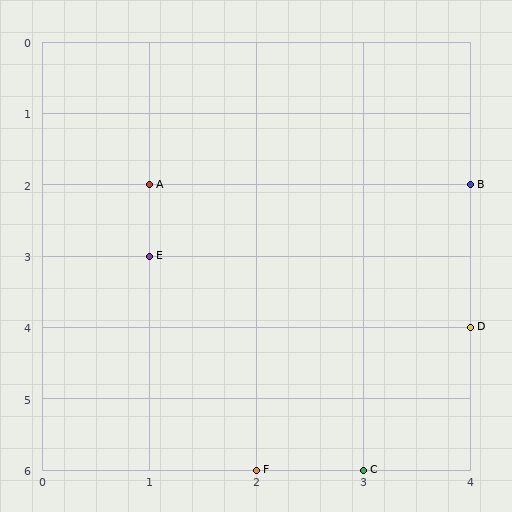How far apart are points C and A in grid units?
Points C and A are 2 columns and 4 rows apart (about 4.5 grid units diagonally).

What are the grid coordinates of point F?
Point F is at grid coordinates (2, 6).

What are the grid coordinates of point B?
Point B is at grid coordinates (4, 2).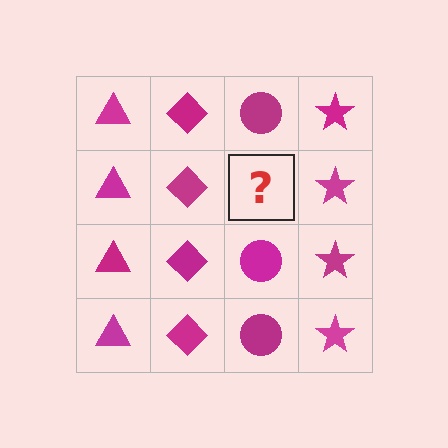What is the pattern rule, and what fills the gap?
The rule is that each column has a consistent shape. The gap should be filled with a magenta circle.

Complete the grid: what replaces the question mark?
The question mark should be replaced with a magenta circle.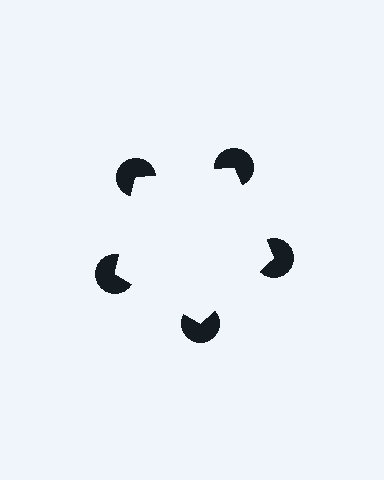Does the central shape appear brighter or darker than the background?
It typically appears slightly brighter than the background, even though no actual brightness change is drawn.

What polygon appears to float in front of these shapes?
An illusory pentagon — its edges are inferred from the aligned wedge cuts in the pac-man discs, not physically drawn.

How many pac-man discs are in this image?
There are 5 — one at each vertex of the illusory pentagon.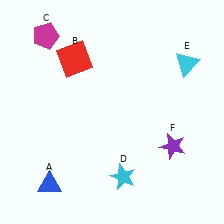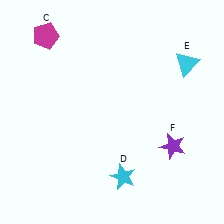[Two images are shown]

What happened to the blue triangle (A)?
The blue triangle (A) was removed in Image 2. It was in the bottom-left area of Image 1.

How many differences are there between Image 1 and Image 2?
There are 2 differences between the two images.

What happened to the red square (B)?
The red square (B) was removed in Image 2. It was in the top-left area of Image 1.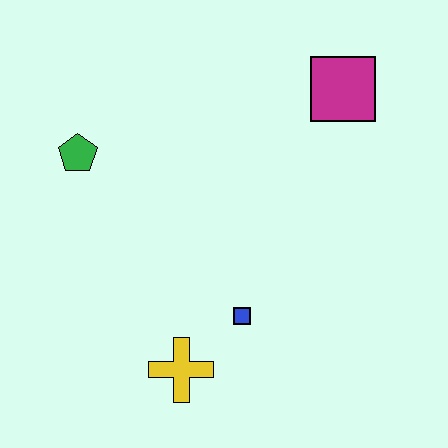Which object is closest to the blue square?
The yellow cross is closest to the blue square.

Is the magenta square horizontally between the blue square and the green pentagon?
No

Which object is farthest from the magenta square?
The yellow cross is farthest from the magenta square.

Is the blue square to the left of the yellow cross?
No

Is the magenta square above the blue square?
Yes